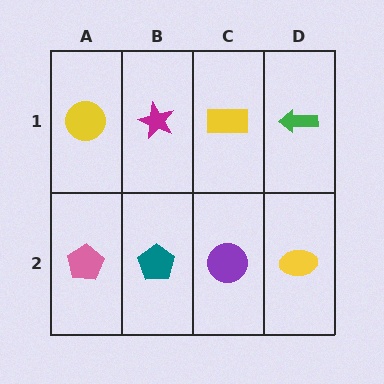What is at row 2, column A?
A pink pentagon.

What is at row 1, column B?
A magenta star.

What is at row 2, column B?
A teal pentagon.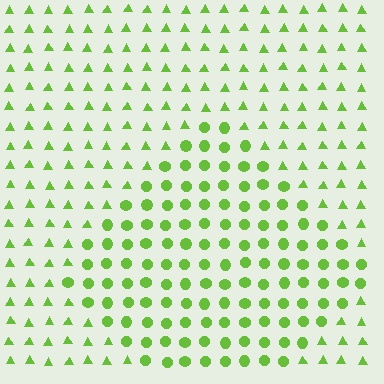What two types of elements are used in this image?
The image uses circles inside the diamond region and triangles outside it.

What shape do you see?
I see a diamond.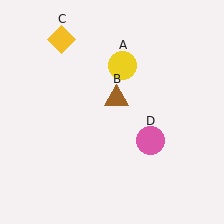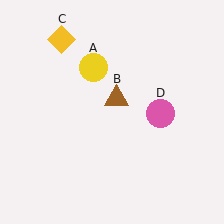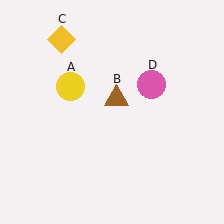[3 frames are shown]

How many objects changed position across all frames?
2 objects changed position: yellow circle (object A), pink circle (object D).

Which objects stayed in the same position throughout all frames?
Brown triangle (object B) and yellow diamond (object C) remained stationary.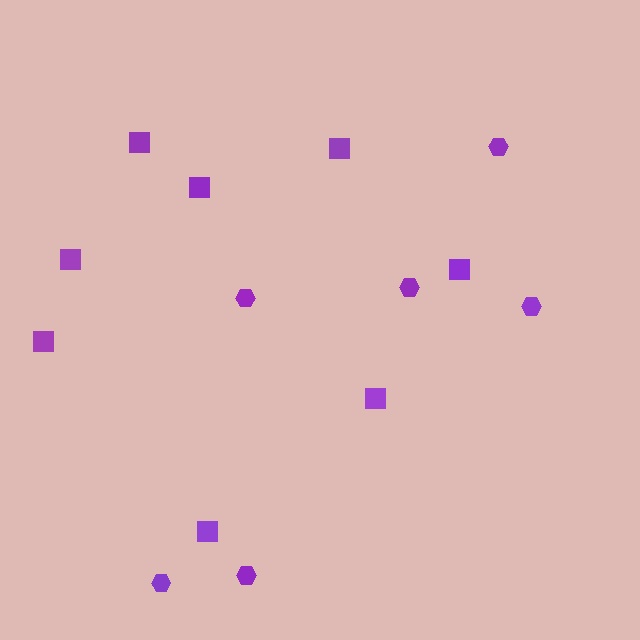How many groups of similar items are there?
There are 2 groups: one group of hexagons (6) and one group of squares (8).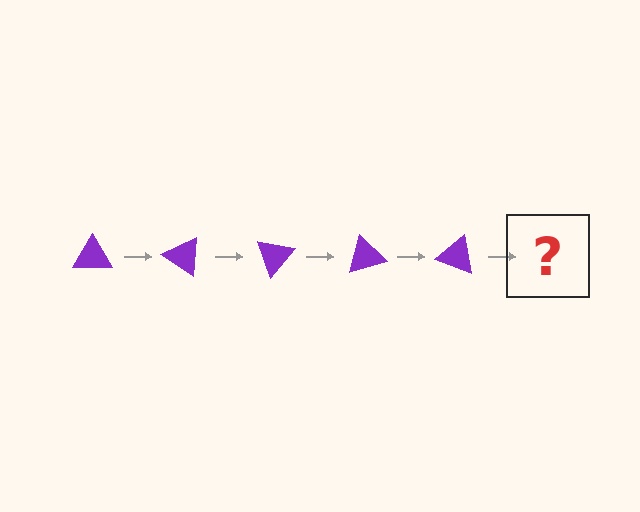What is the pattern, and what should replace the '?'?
The pattern is that the triangle rotates 35 degrees each step. The '?' should be a purple triangle rotated 175 degrees.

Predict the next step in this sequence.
The next step is a purple triangle rotated 175 degrees.